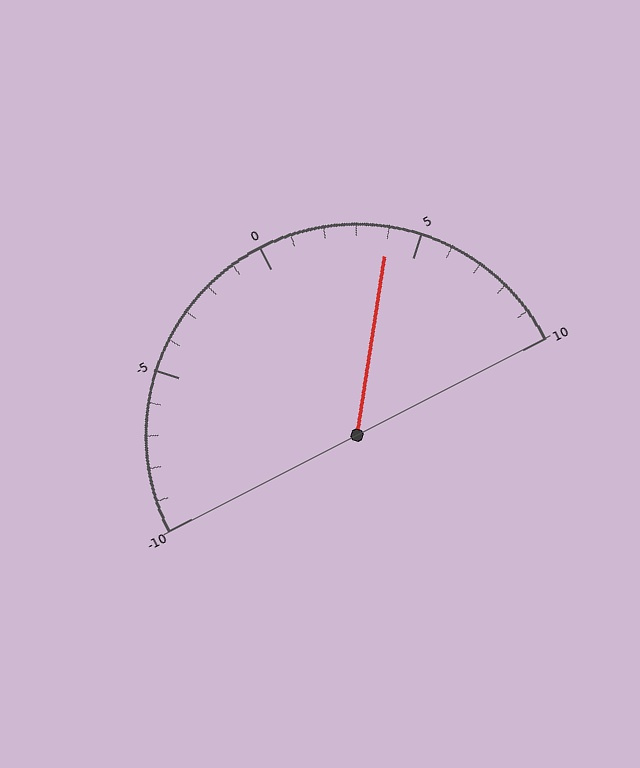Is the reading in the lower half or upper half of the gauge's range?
The reading is in the upper half of the range (-10 to 10).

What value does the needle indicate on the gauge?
The needle indicates approximately 4.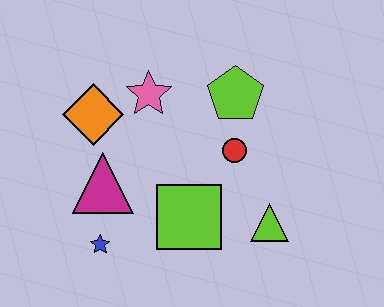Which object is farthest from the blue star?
The lime pentagon is farthest from the blue star.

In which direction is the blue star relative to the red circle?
The blue star is to the left of the red circle.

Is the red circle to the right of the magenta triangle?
Yes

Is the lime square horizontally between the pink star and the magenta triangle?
No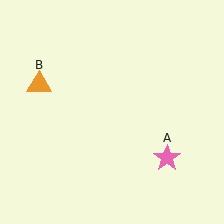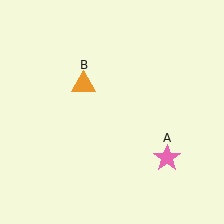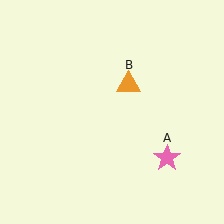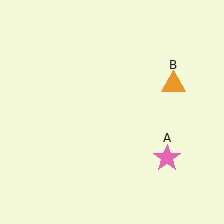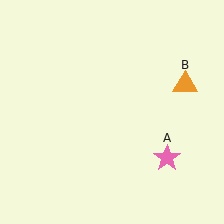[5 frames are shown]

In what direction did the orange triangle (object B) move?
The orange triangle (object B) moved right.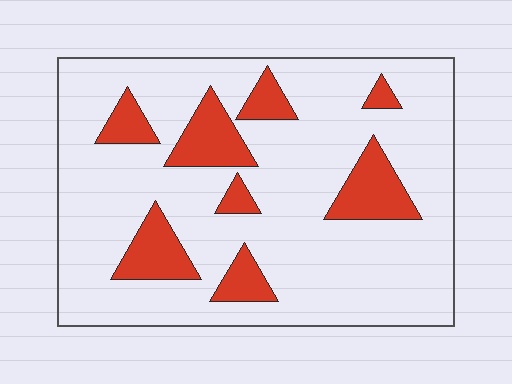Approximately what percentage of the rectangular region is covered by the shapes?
Approximately 20%.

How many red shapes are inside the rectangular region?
8.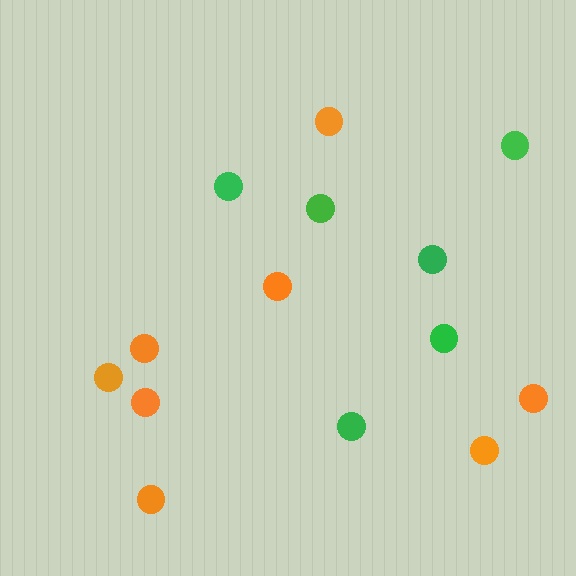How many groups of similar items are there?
There are 2 groups: one group of orange circles (8) and one group of green circles (6).